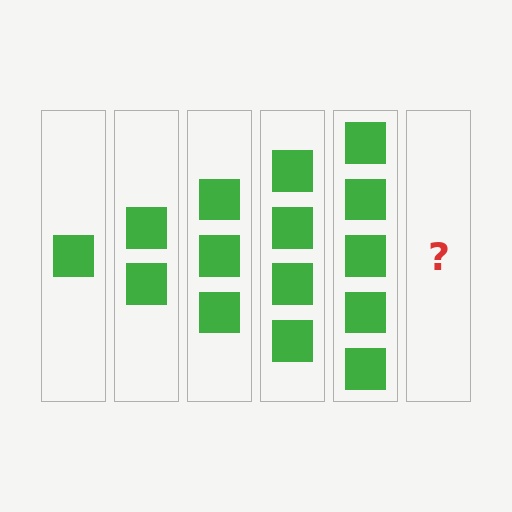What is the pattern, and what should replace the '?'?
The pattern is that each step adds one more square. The '?' should be 6 squares.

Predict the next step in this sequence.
The next step is 6 squares.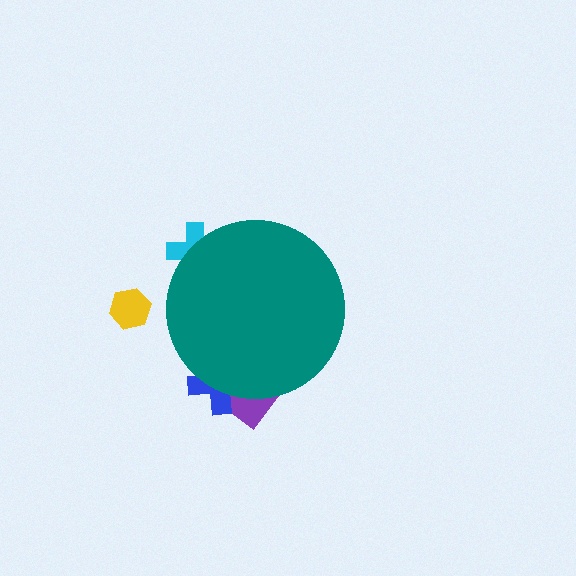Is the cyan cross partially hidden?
Yes, the cyan cross is partially hidden behind the teal circle.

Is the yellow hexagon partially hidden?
No, the yellow hexagon is fully visible.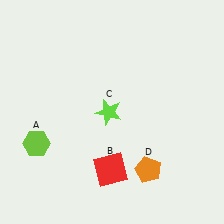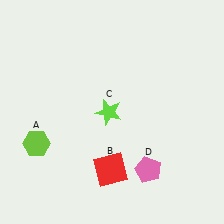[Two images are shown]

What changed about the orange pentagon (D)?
In Image 1, D is orange. In Image 2, it changed to pink.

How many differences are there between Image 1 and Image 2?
There is 1 difference between the two images.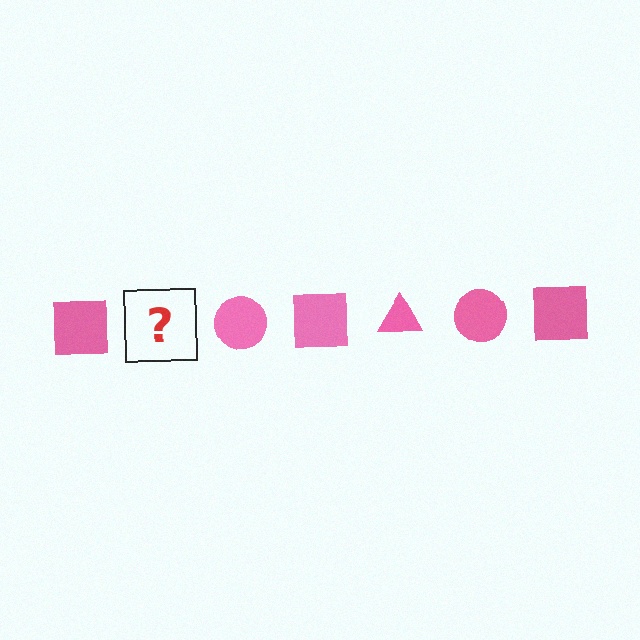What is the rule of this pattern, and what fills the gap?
The rule is that the pattern cycles through square, triangle, circle shapes in pink. The gap should be filled with a pink triangle.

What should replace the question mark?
The question mark should be replaced with a pink triangle.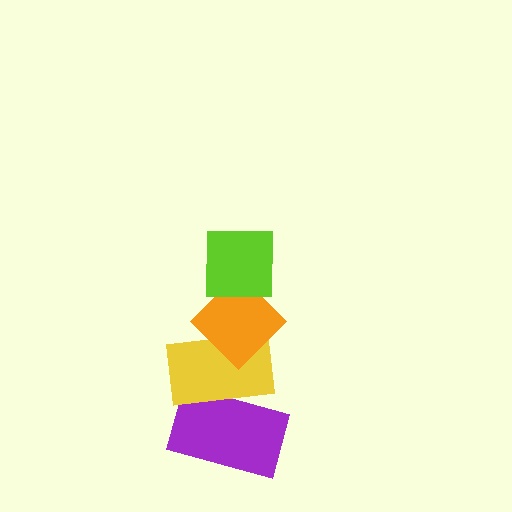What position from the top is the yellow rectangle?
The yellow rectangle is 3rd from the top.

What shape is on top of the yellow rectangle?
The orange diamond is on top of the yellow rectangle.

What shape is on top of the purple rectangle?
The yellow rectangle is on top of the purple rectangle.